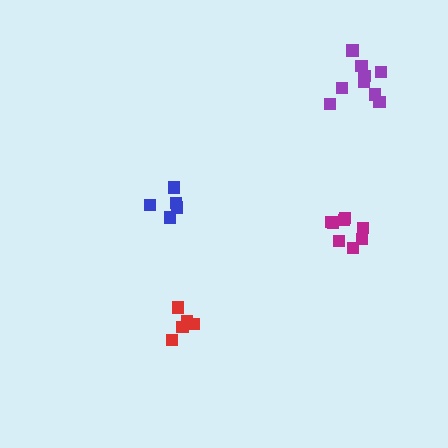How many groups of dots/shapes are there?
There are 4 groups.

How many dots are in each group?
Group 1: 8 dots, Group 2: 9 dots, Group 3: 5 dots, Group 4: 5 dots (27 total).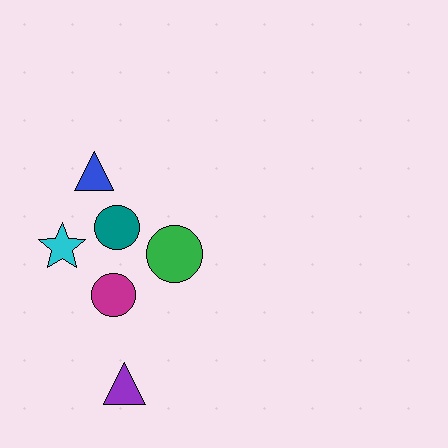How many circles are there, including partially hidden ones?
There are 3 circles.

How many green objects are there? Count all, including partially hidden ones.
There is 1 green object.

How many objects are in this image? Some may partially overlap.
There are 6 objects.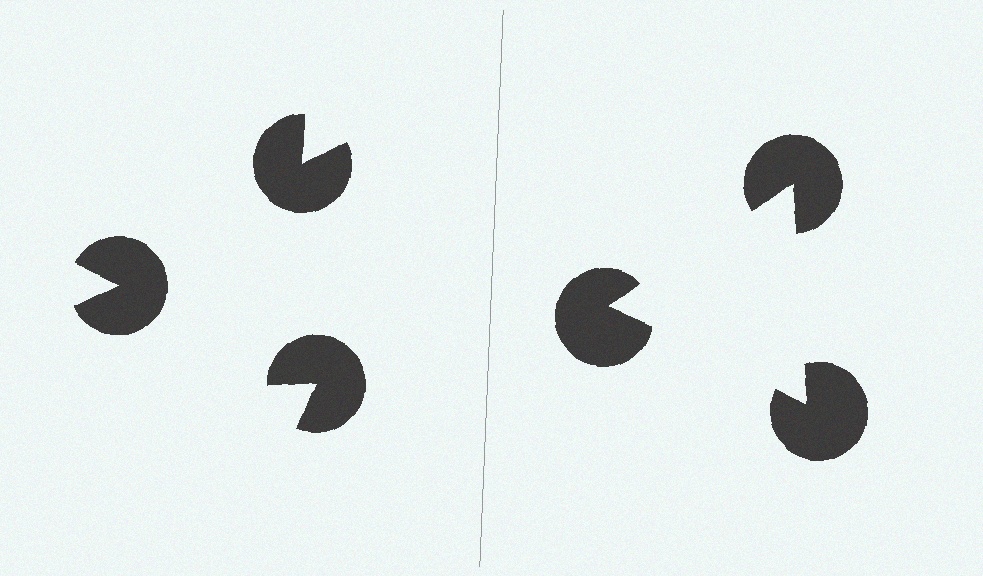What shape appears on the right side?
An illusory triangle.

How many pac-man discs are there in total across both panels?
6 — 3 on each side.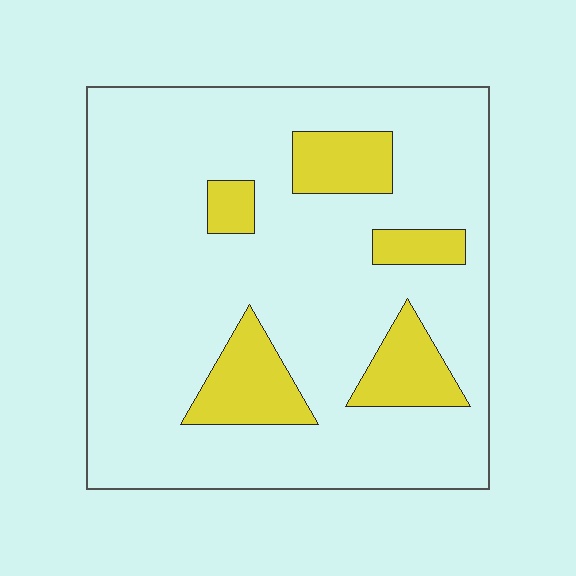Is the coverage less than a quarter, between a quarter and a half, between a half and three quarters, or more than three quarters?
Less than a quarter.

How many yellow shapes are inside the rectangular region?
5.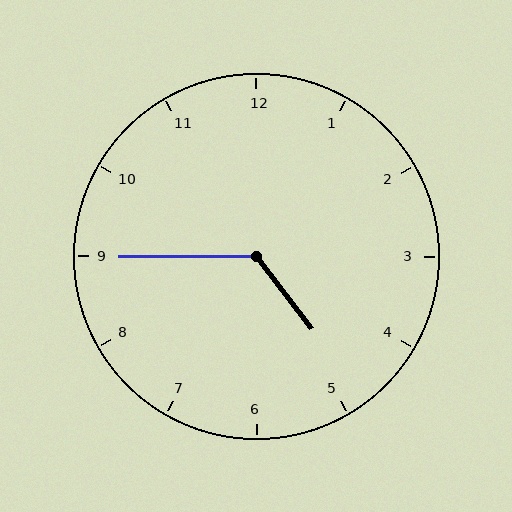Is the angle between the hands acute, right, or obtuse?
It is obtuse.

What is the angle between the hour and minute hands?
Approximately 128 degrees.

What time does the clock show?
4:45.